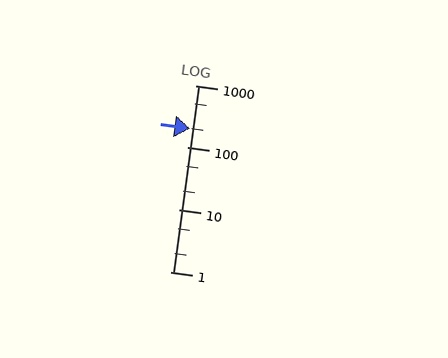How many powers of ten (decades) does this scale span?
The scale spans 3 decades, from 1 to 1000.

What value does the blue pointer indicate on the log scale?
The pointer indicates approximately 200.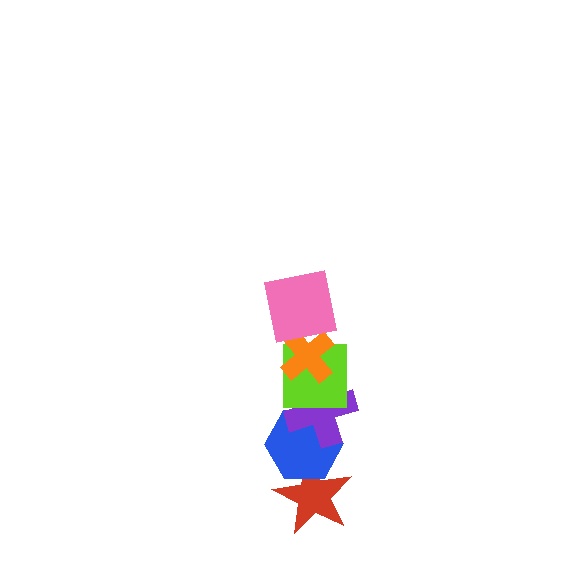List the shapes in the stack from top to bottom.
From top to bottom: the pink square, the orange cross, the lime square, the purple cross, the blue hexagon, the red star.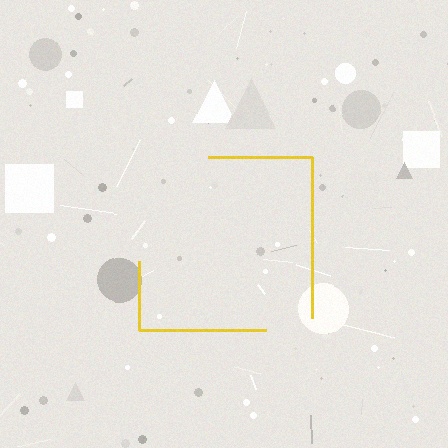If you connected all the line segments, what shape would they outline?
They would outline a square.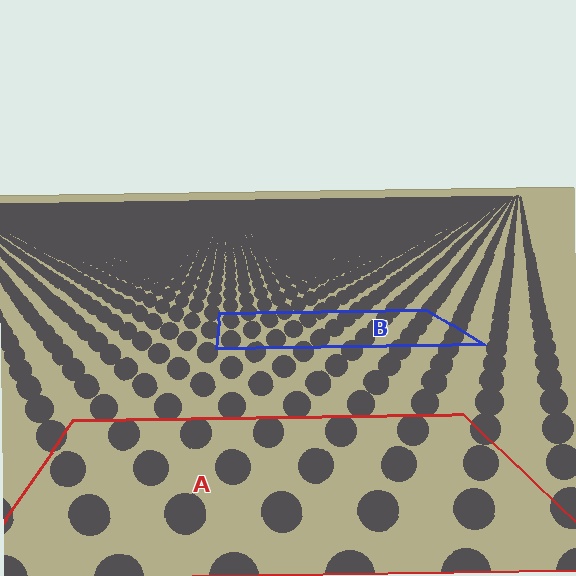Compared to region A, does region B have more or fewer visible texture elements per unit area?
Region B has more texture elements per unit area — they are packed more densely because it is farther away.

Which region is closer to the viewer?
Region A is closer. The texture elements there are larger and more spread out.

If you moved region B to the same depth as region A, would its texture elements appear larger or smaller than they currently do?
They would appear larger. At a closer depth, the same texture elements are projected at a bigger on-screen size.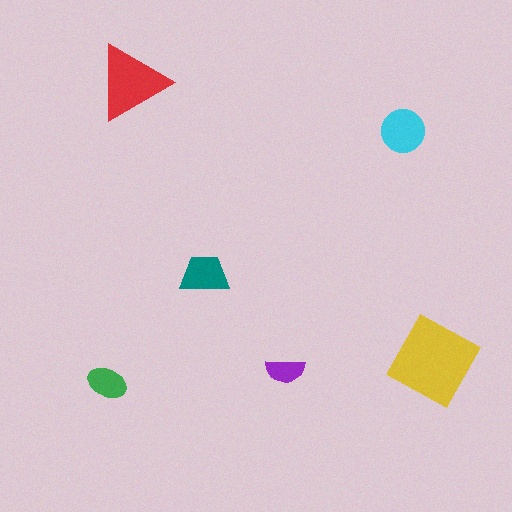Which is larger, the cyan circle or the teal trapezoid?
The cyan circle.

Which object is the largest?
The yellow diamond.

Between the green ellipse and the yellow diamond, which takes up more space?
The yellow diamond.